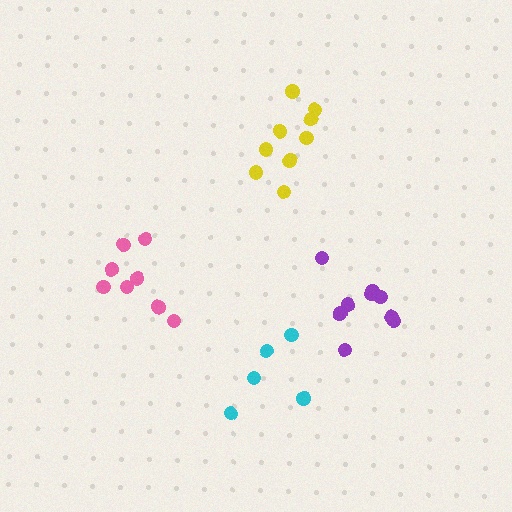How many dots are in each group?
Group 1: 5 dots, Group 2: 9 dots, Group 3: 8 dots, Group 4: 9 dots (31 total).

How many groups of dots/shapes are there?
There are 4 groups.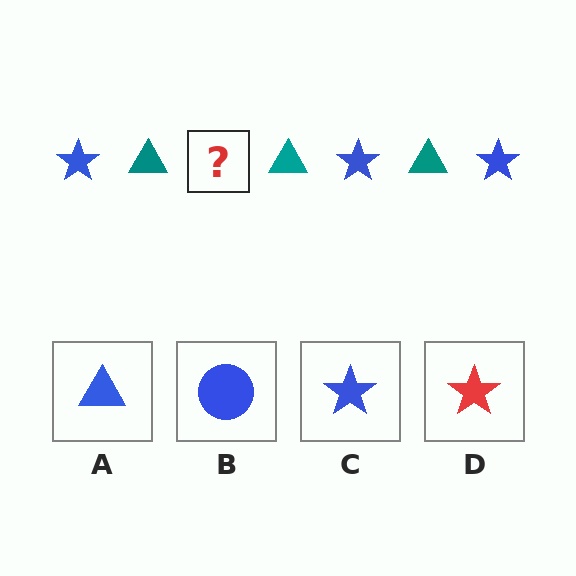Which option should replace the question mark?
Option C.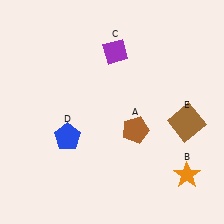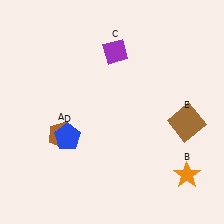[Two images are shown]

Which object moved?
The brown pentagon (A) moved left.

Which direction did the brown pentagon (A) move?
The brown pentagon (A) moved left.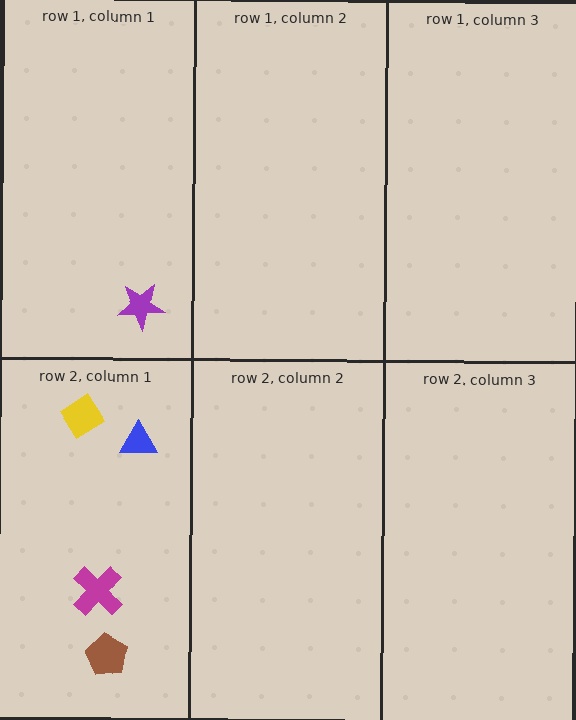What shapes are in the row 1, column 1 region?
The purple star.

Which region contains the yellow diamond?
The row 2, column 1 region.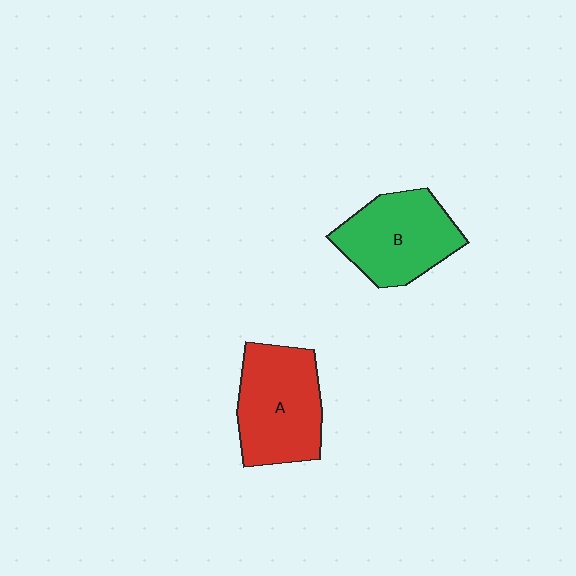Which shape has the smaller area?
Shape B (green).